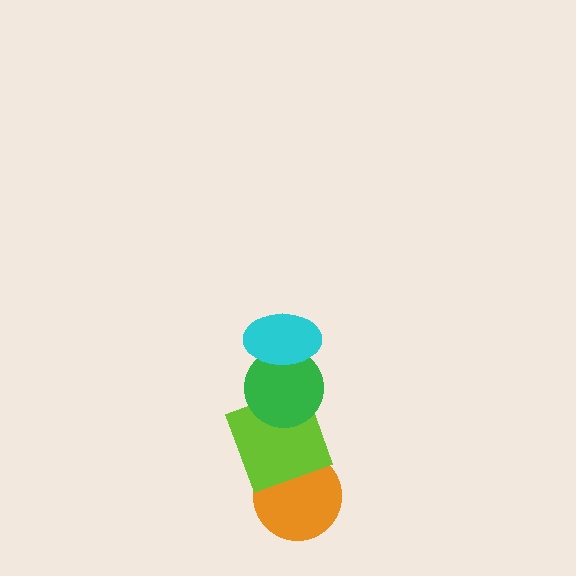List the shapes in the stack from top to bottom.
From top to bottom: the cyan ellipse, the green circle, the lime square, the orange circle.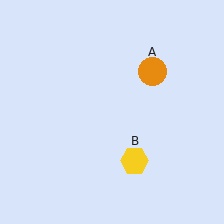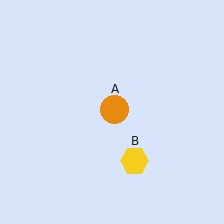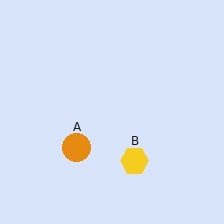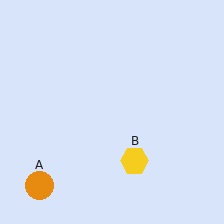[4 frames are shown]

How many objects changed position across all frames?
1 object changed position: orange circle (object A).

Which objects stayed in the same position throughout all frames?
Yellow hexagon (object B) remained stationary.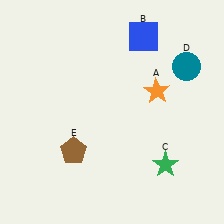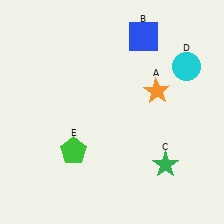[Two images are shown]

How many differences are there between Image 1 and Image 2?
There are 2 differences between the two images.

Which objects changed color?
D changed from teal to cyan. E changed from brown to green.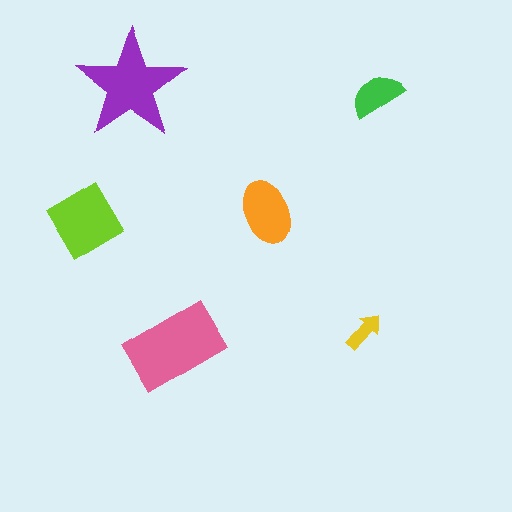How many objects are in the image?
There are 6 objects in the image.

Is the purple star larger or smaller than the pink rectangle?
Smaller.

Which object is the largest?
The pink rectangle.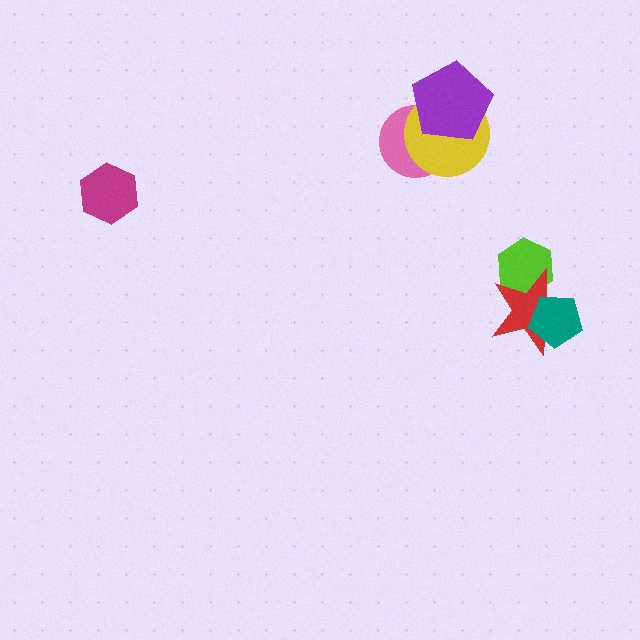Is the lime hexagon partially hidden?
Yes, it is partially covered by another shape.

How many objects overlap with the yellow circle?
2 objects overlap with the yellow circle.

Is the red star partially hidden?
Yes, it is partially covered by another shape.